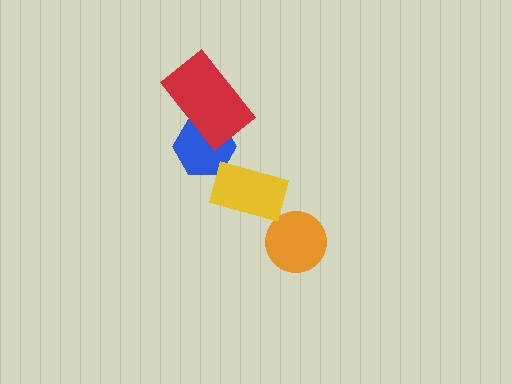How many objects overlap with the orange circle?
0 objects overlap with the orange circle.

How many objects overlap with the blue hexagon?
1 object overlaps with the blue hexagon.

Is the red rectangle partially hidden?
No, no other shape covers it.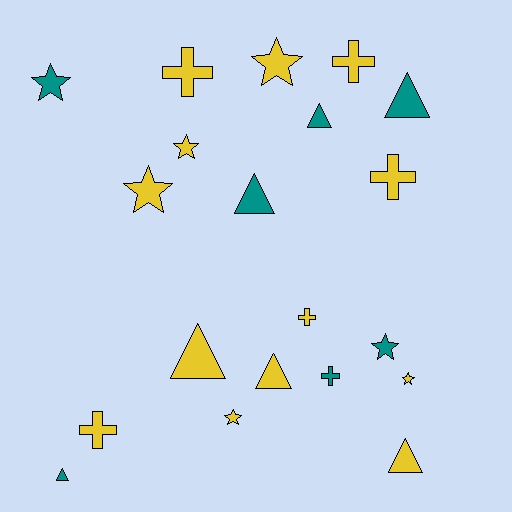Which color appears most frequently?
Yellow, with 13 objects.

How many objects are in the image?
There are 20 objects.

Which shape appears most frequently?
Star, with 7 objects.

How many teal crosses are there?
There is 1 teal cross.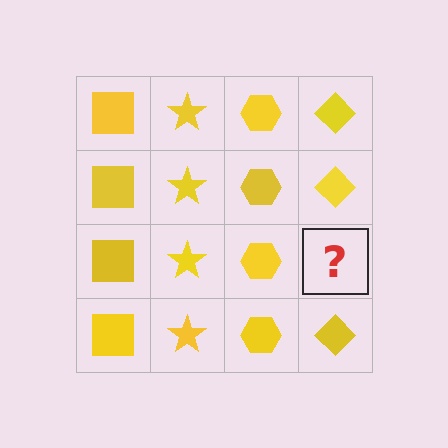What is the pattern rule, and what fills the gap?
The rule is that each column has a consistent shape. The gap should be filled with a yellow diamond.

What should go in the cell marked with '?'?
The missing cell should contain a yellow diamond.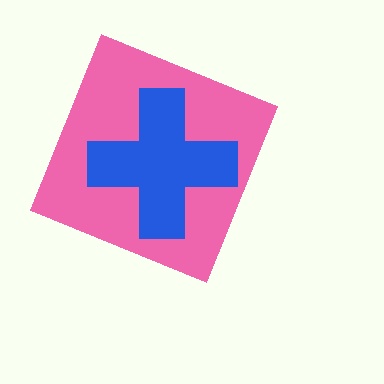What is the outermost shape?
The pink diamond.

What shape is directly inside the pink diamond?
The blue cross.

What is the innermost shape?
The blue cross.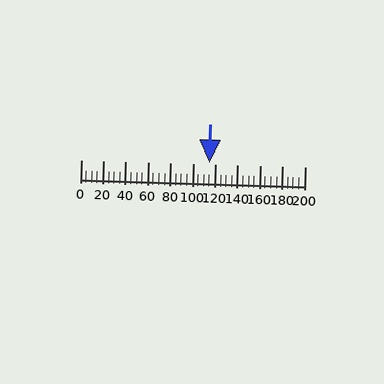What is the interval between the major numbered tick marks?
The major tick marks are spaced 20 units apart.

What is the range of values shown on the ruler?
The ruler shows values from 0 to 200.